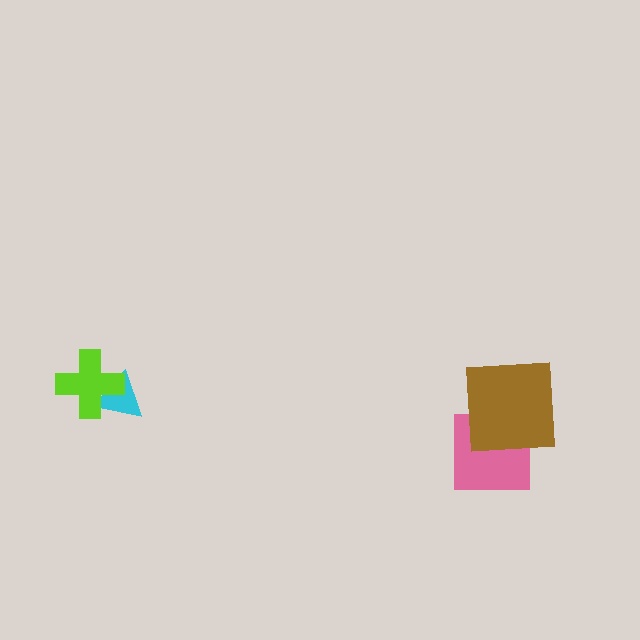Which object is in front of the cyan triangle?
The lime cross is in front of the cyan triangle.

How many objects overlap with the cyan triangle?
1 object overlaps with the cyan triangle.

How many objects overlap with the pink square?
1 object overlaps with the pink square.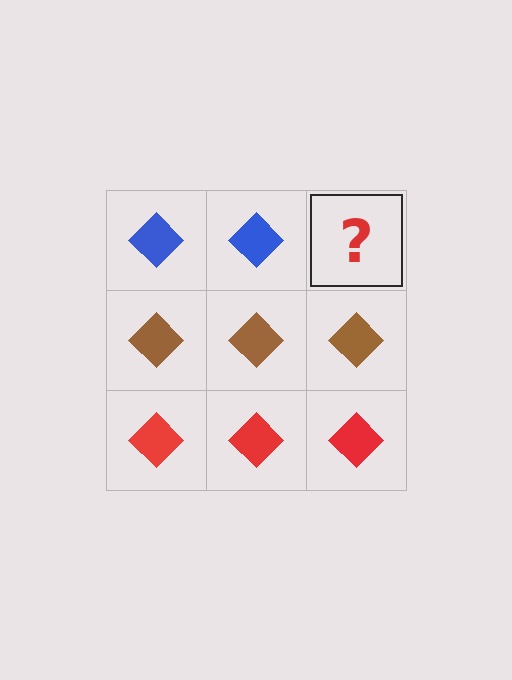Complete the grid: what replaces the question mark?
The question mark should be replaced with a blue diamond.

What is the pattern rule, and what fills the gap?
The rule is that each row has a consistent color. The gap should be filled with a blue diamond.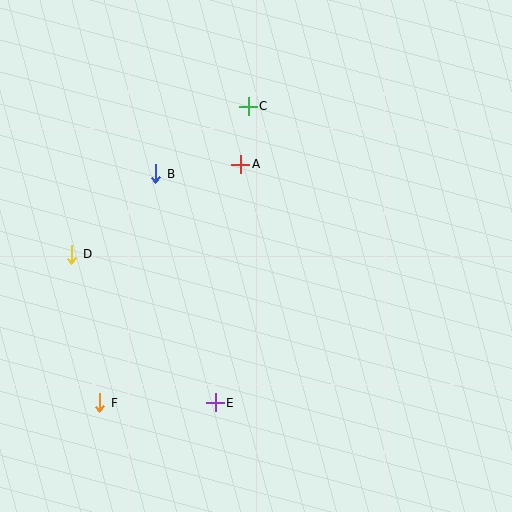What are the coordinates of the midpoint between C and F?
The midpoint between C and F is at (174, 254).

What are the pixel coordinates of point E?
Point E is at (215, 403).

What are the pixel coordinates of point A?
Point A is at (241, 164).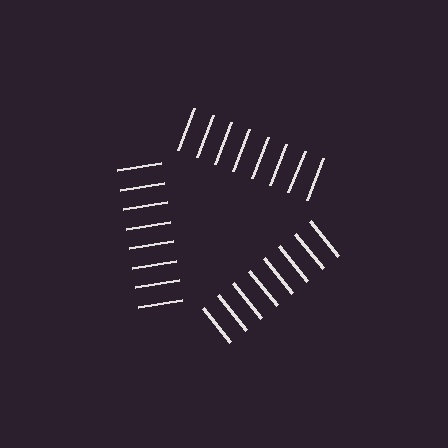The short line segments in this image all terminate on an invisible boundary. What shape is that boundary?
An illusory triangle — the line segments terminate on its edges but no continuous stroke is drawn.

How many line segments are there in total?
24 — 8 along each of the 3 edges.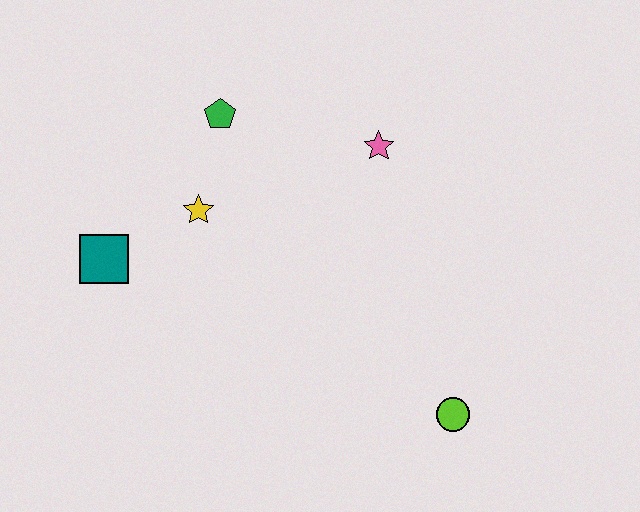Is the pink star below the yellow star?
No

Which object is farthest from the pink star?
The teal square is farthest from the pink star.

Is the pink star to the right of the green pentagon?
Yes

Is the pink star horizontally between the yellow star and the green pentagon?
No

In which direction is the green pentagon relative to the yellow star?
The green pentagon is above the yellow star.